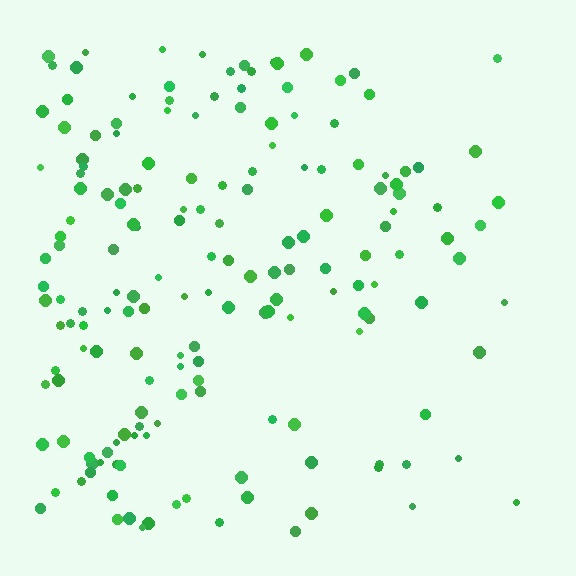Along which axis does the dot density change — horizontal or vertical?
Horizontal.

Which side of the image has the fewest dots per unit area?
The right.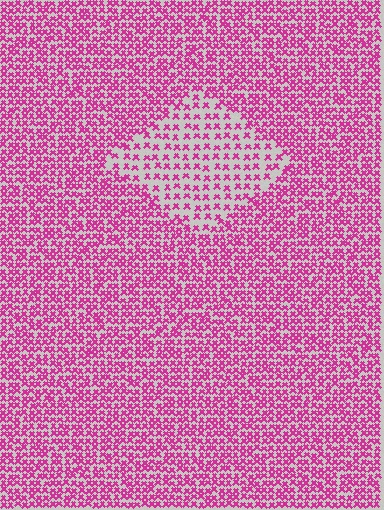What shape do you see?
I see a diamond.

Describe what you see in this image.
The image contains small magenta elements arranged at two different densities. A diamond-shaped region is visible where the elements are less densely packed than the surrounding area.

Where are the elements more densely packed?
The elements are more densely packed outside the diamond boundary.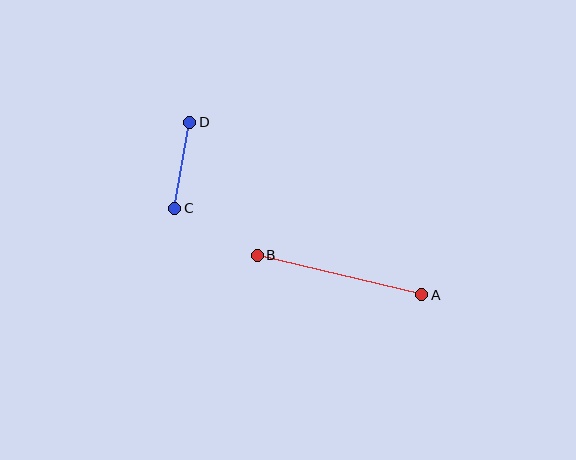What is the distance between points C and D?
The distance is approximately 87 pixels.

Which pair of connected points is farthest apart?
Points A and B are farthest apart.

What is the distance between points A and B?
The distance is approximately 169 pixels.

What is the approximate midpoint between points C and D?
The midpoint is at approximately (182, 165) pixels.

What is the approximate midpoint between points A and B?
The midpoint is at approximately (339, 275) pixels.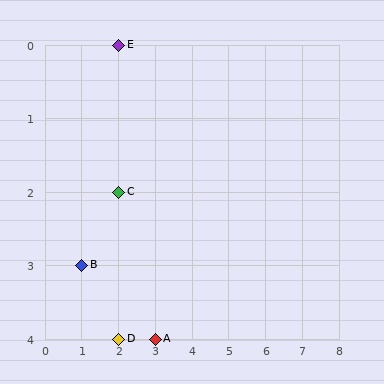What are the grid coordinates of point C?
Point C is at grid coordinates (2, 2).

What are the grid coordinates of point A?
Point A is at grid coordinates (3, 4).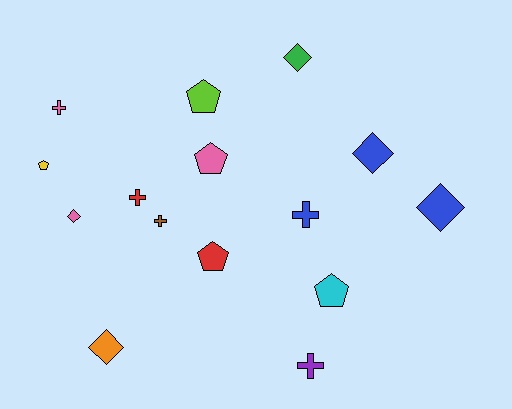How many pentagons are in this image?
There are 5 pentagons.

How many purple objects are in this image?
There is 1 purple object.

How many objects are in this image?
There are 15 objects.